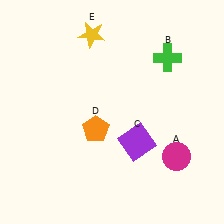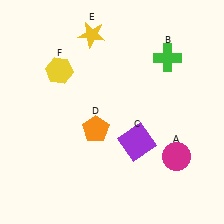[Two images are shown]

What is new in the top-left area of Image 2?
A yellow hexagon (F) was added in the top-left area of Image 2.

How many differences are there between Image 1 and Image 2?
There is 1 difference between the two images.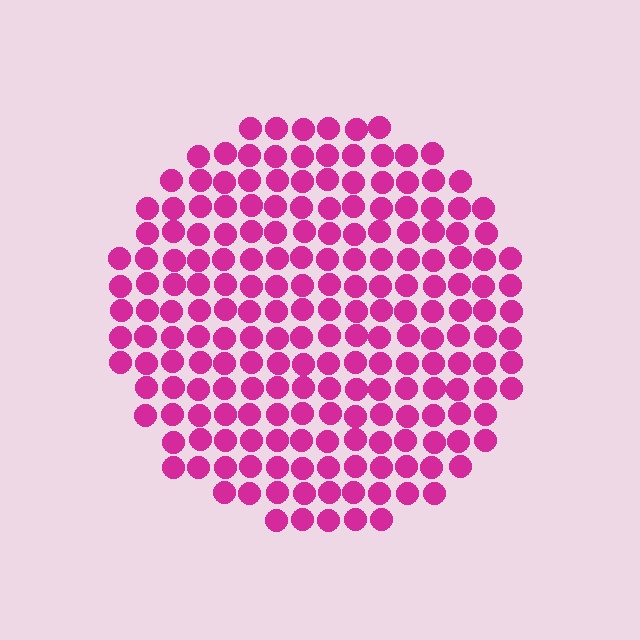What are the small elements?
The small elements are circles.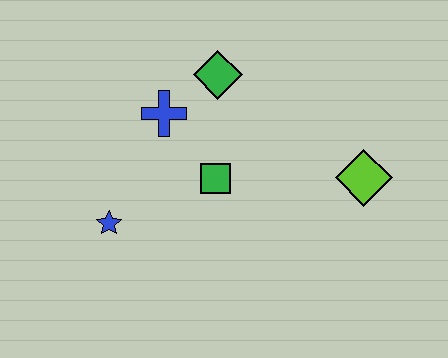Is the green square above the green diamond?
No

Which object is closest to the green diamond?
The blue cross is closest to the green diamond.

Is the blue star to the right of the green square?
No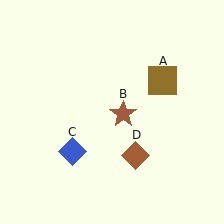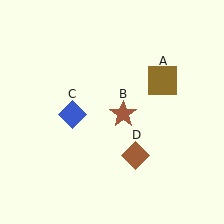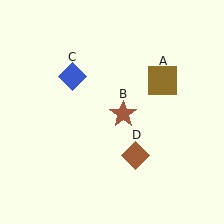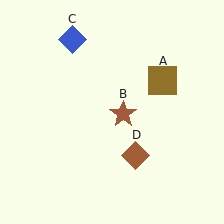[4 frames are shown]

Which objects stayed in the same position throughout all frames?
Brown square (object A) and brown star (object B) and brown diamond (object D) remained stationary.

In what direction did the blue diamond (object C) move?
The blue diamond (object C) moved up.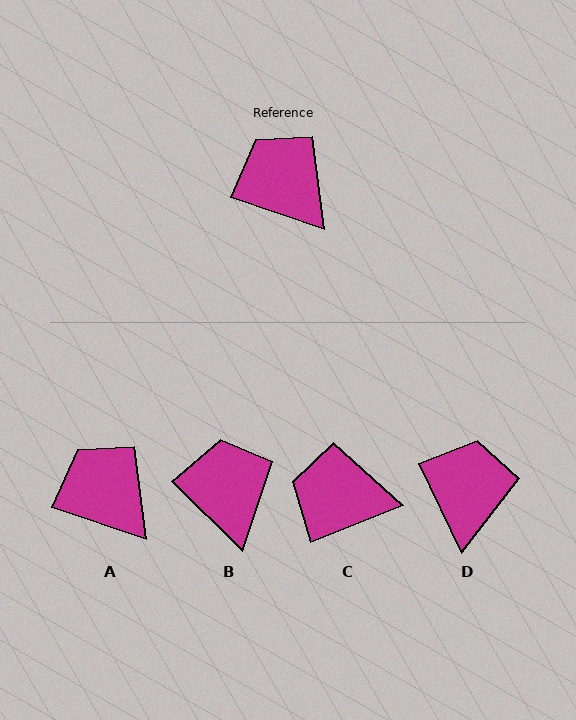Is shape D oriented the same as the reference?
No, it is off by about 45 degrees.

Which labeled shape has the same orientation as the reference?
A.